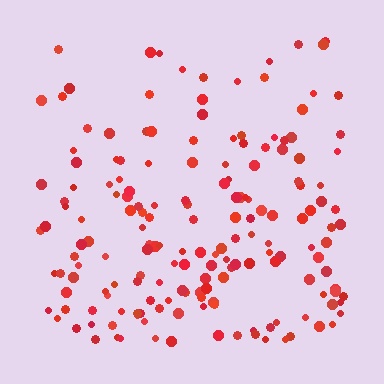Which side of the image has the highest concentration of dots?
The bottom.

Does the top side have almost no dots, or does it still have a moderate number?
Still a moderate number, just noticeably fewer than the bottom.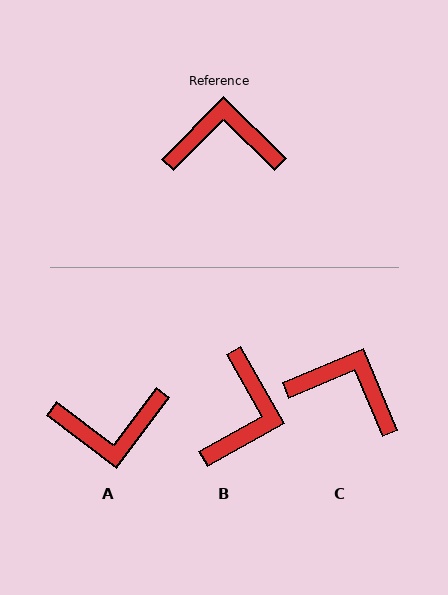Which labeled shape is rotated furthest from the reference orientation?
A, about 172 degrees away.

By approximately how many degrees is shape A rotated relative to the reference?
Approximately 172 degrees clockwise.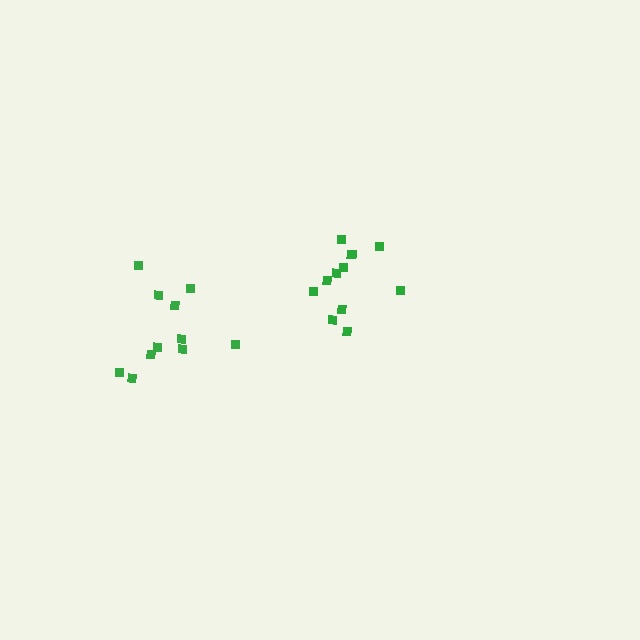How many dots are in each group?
Group 1: 11 dots, Group 2: 11 dots (22 total).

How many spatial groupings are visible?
There are 2 spatial groupings.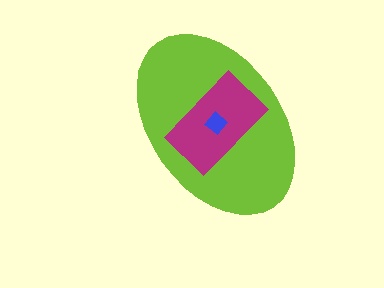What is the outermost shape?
The lime ellipse.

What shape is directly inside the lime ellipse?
The magenta rectangle.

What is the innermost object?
The blue diamond.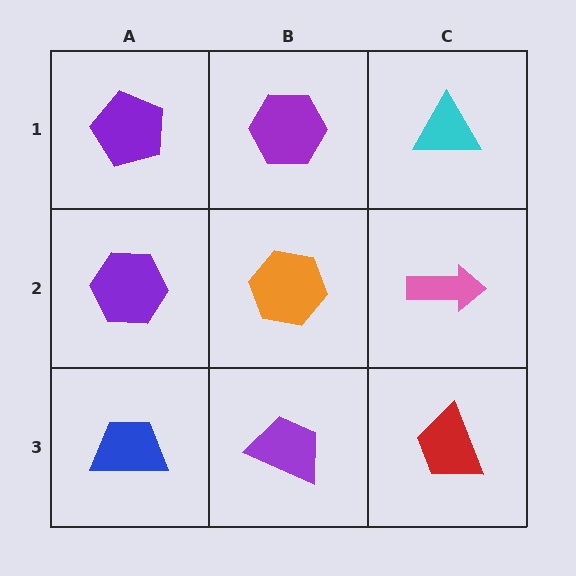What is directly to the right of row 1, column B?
A cyan triangle.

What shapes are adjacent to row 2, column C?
A cyan triangle (row 1, column C), a red trapezoid (row 3, column C), an orange hexagon (row 2, column B).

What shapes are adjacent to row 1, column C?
A pink arrow (row 2, column C), a purple hexagon (row 1, column B).